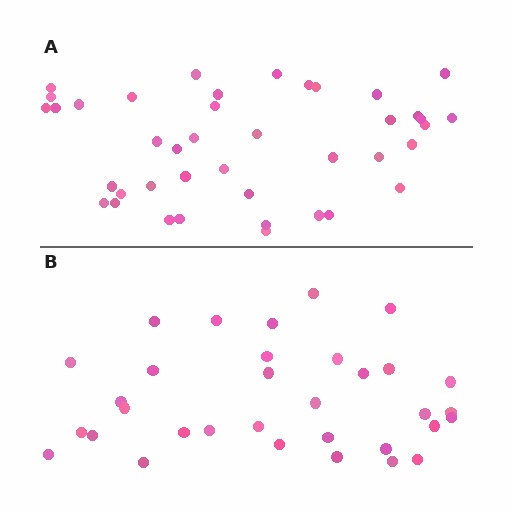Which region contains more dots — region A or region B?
Region A (the top region) has more dots.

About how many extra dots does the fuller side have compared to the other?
Region A has roughly 8 or so more dots than region B.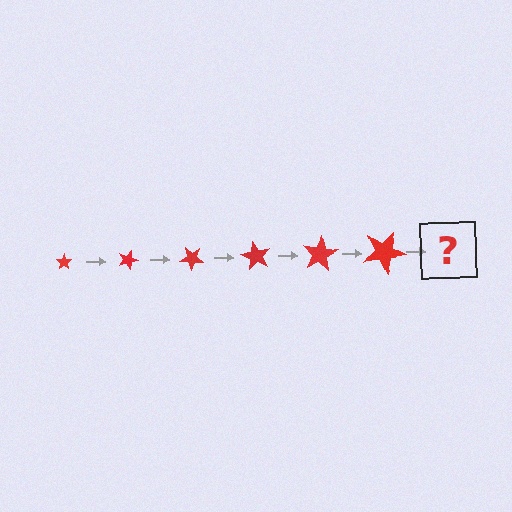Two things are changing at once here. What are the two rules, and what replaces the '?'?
The two rules are that the star grows larger each step and it rotates 20 degrees each step. The '?' should be a star, larger than the previous one and rotated 120 degrees from the start.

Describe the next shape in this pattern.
It should be a star, larger than the previous one and rotated 120 degrees from the start.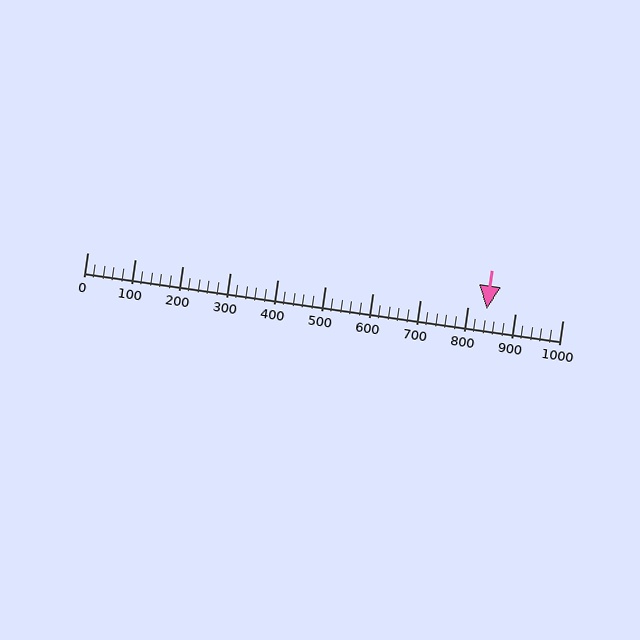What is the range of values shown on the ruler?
The ruler shows values from 0 to 1000.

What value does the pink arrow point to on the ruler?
The pink arrow points to approximately 840.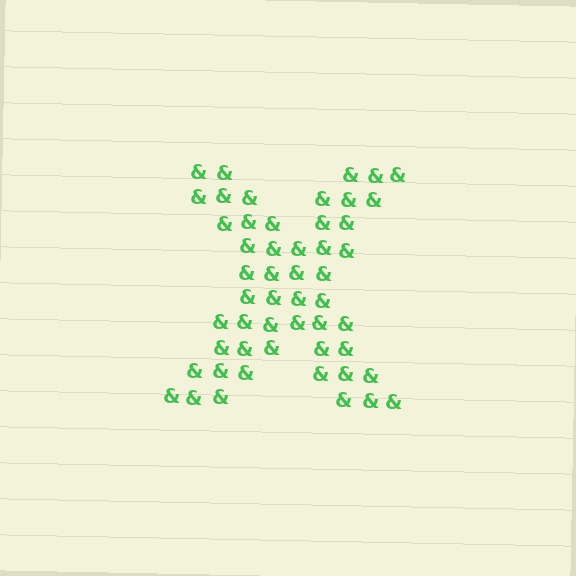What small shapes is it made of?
It is made of small ampersands.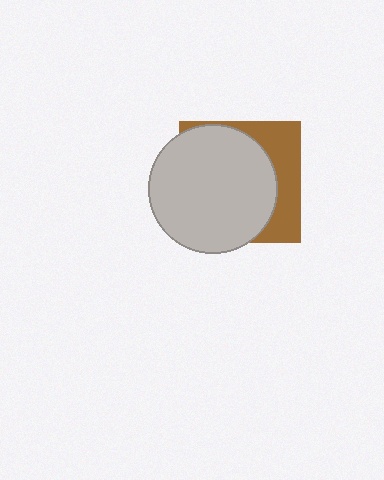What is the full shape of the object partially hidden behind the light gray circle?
The partially hidden object is a brown square.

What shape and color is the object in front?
The object in front is a light gray circle.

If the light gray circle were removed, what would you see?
You would see the complete brown square.